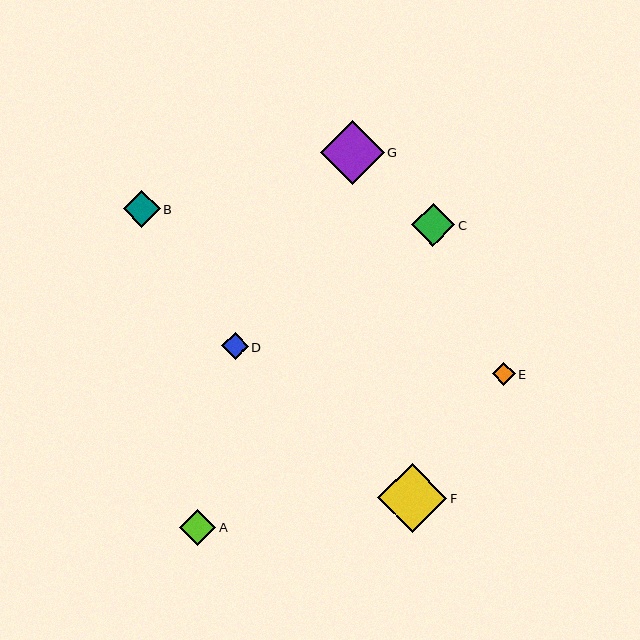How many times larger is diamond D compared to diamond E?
Diamond D is approximately 1.2 times the size of diamond E.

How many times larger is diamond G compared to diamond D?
Diamond G is approximately 2.4 times the size of diamond D.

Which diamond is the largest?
Diamond F is the largest with a size of approximately 69 pixels.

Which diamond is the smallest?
Diamond E is the smallest with a size of approximately 23 pixels.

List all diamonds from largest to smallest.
From largest to smallest: F, G, C, B, A, D, E.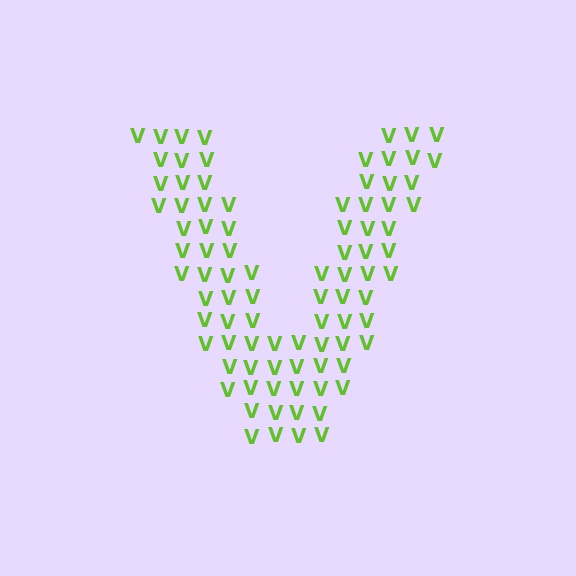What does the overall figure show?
The overall figure shows the letter V.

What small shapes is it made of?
It is made of small letter V's.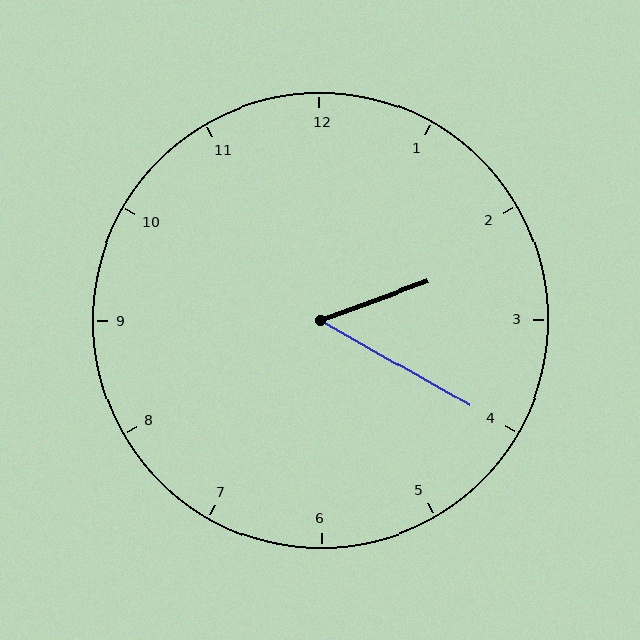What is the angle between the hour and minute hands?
Approximately 50 degrees.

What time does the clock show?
2:20.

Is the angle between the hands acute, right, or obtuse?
It is acute.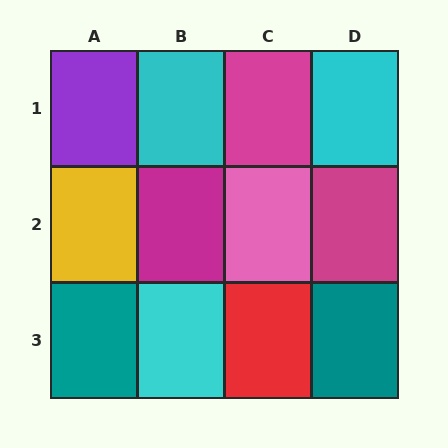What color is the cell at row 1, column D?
Cyan.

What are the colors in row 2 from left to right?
Yellow, magenta, pink, magenta.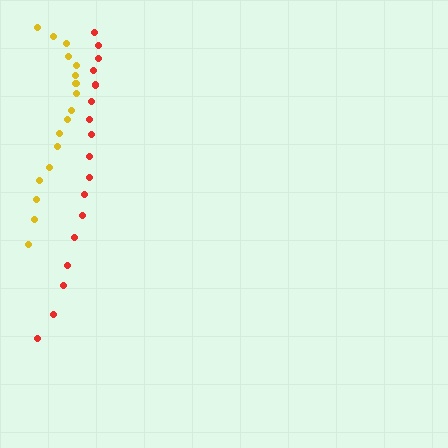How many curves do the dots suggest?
There are 2 distinct paths.